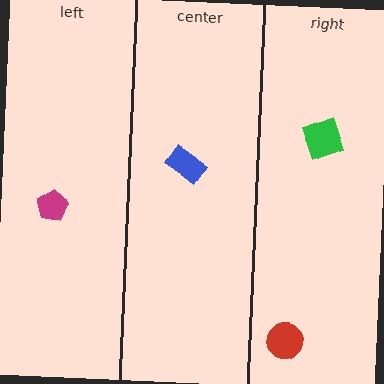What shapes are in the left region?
The magenta pentagon.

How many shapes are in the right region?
2.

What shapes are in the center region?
The blue rectangle.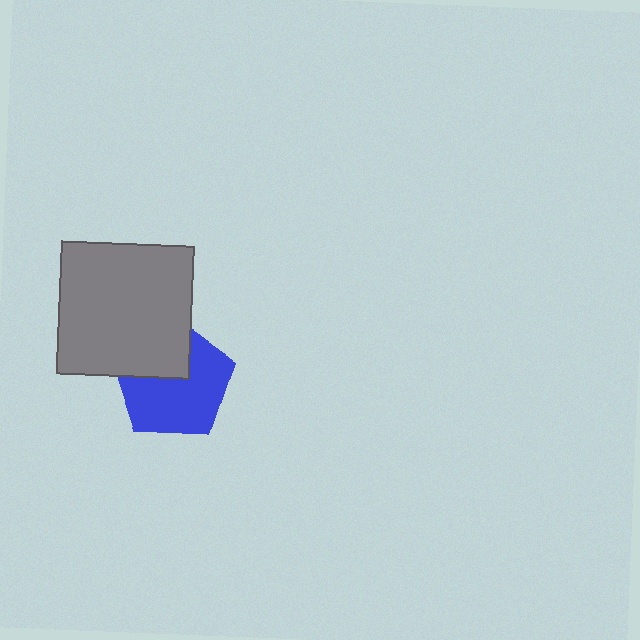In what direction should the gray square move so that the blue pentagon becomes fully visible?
The gray square should move toward the upper-left. That is the shortest direction to clear the overlap and leave the blue pentagon fully visible.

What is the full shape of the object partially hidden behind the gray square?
The partially hidden object is a blue pentagon.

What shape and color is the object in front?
The object in front is a gray square.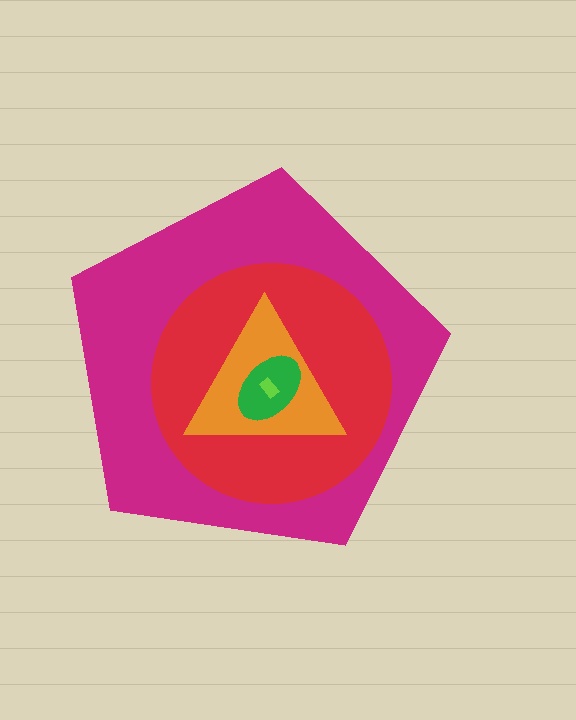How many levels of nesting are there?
5.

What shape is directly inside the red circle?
The orange triangle.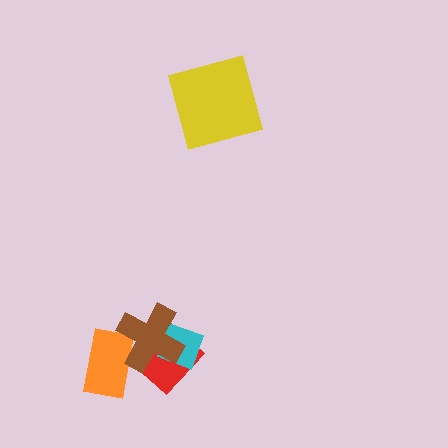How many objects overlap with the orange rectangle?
1 object overlaps with the orange rectangle.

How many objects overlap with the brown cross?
3 objects overlap with the brown cross.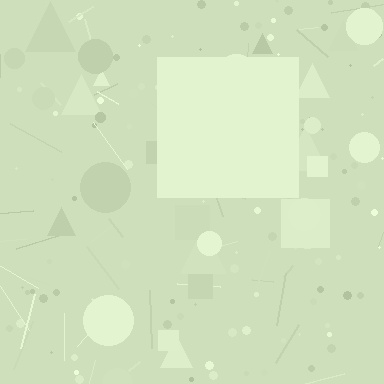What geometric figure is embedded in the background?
A square is embedded in the background.